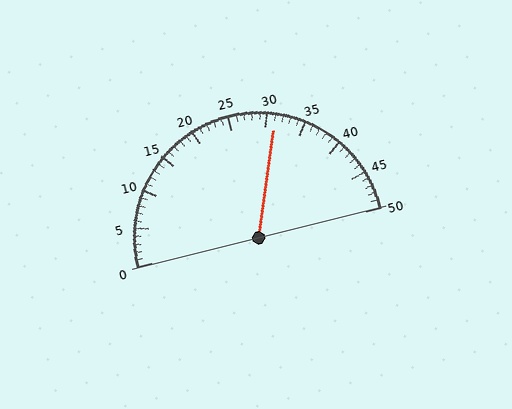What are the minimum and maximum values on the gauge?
The gauge ranges from 0 to 50.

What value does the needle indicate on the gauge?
The needle indicates approximately 31.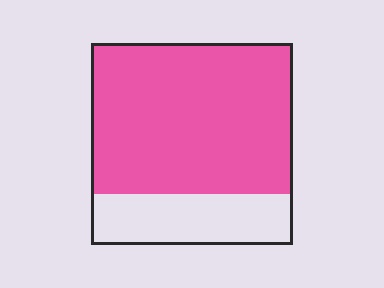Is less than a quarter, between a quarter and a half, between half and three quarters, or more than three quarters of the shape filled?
Between half and three quarters.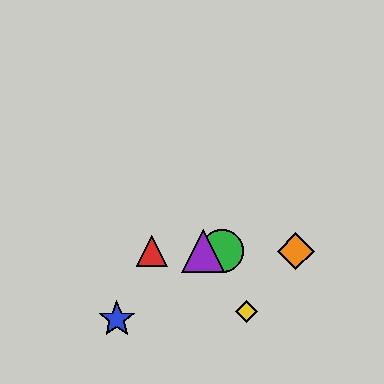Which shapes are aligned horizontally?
The red triangle, the green circle, the purple triangle, the orange diamond are aligned horizontally.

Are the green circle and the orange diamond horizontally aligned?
Yes, both are at y≈251.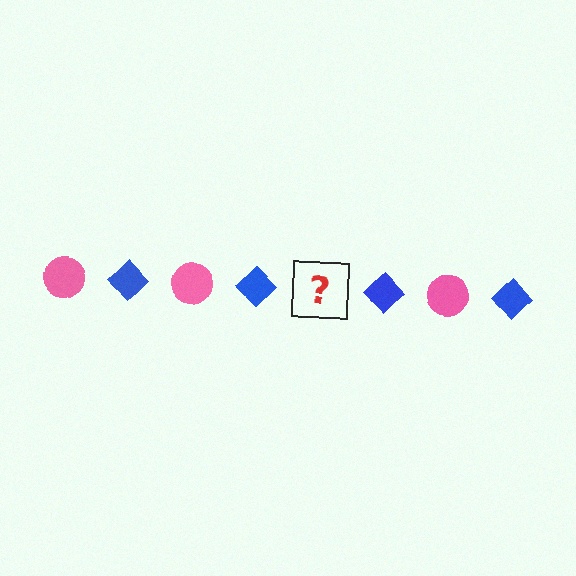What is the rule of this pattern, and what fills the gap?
The rule is that the pattern alternates between pink circle and blue diamond. The gap should be filled with a pink circle.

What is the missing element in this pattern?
The missing element is a pink circle.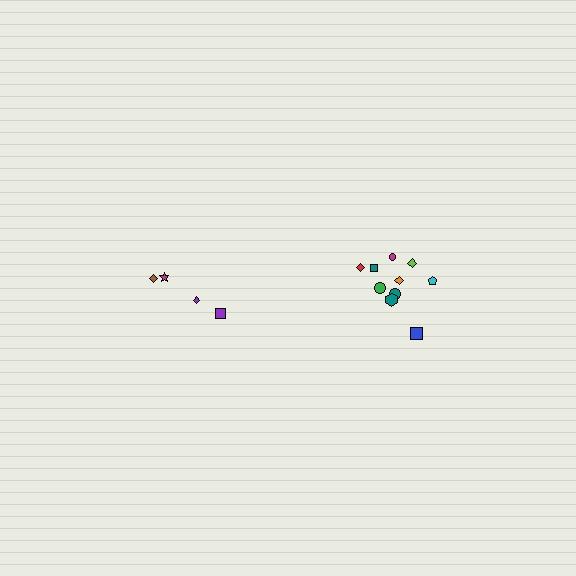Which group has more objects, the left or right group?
The right group.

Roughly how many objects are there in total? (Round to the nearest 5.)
Roughly 15 objects in total.